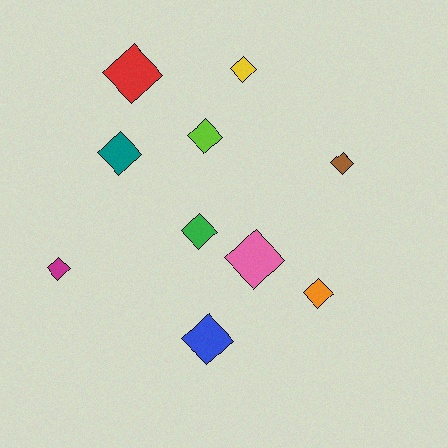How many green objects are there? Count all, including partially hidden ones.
There is 1 green object.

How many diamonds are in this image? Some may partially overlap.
There are 10 diamonds.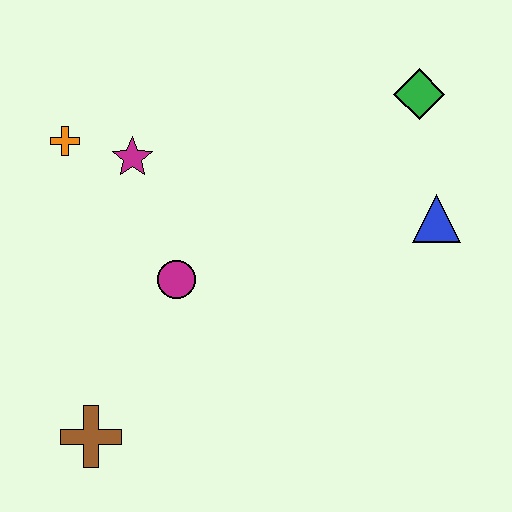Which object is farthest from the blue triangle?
The brown cross is farthest from the blue triangle.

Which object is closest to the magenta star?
The orange cross is closest to the magenta star.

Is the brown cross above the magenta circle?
No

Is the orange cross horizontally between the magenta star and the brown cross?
No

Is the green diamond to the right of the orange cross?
Yes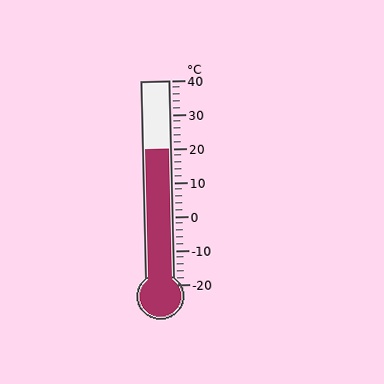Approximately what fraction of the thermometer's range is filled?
The thermometer is filled to approximately 65% of its range.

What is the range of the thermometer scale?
The thermometer scale ranges from -20°C to 40°C.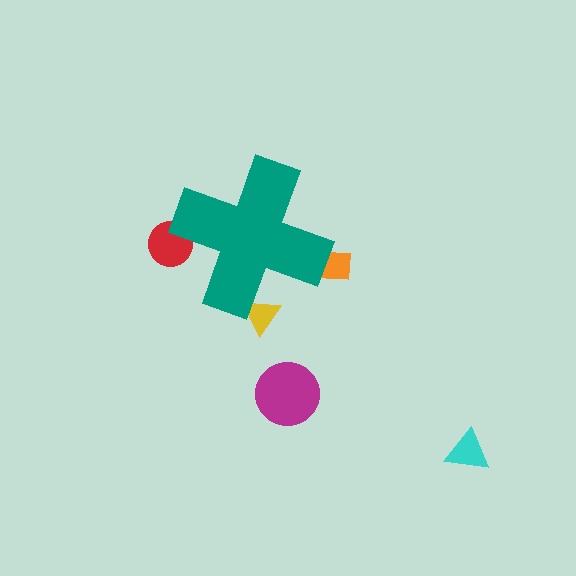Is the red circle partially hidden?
Yes, the red circle is partially hidden behind the teal cross.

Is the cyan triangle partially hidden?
No, the cyan triangle is fully visible.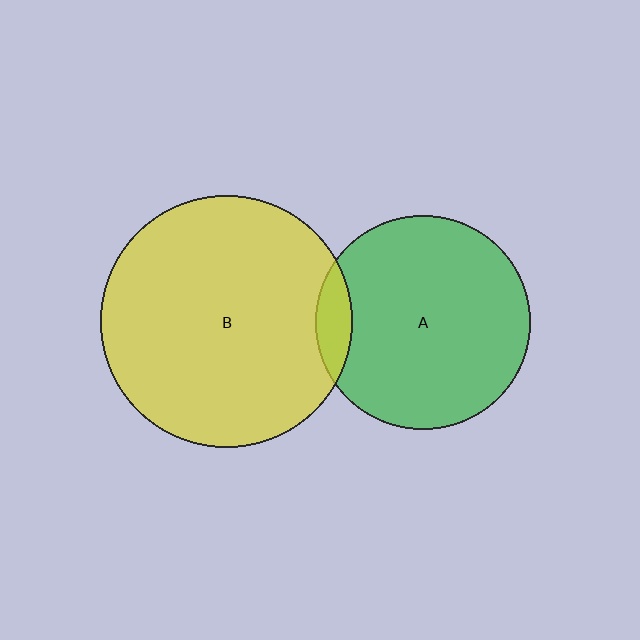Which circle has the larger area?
Circle B (yellow).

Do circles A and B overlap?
Yes.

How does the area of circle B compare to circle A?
Approximately 1.4 times.